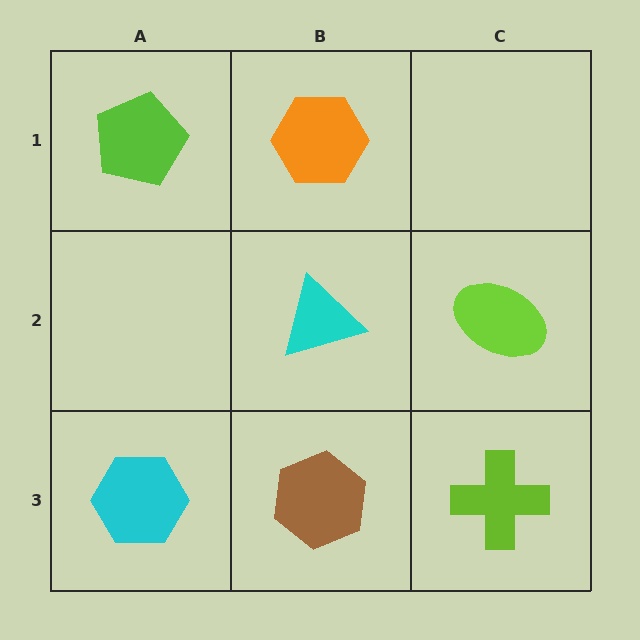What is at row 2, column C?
A lime ellipse.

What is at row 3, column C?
A lime cross.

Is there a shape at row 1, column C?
No, that cell is empty.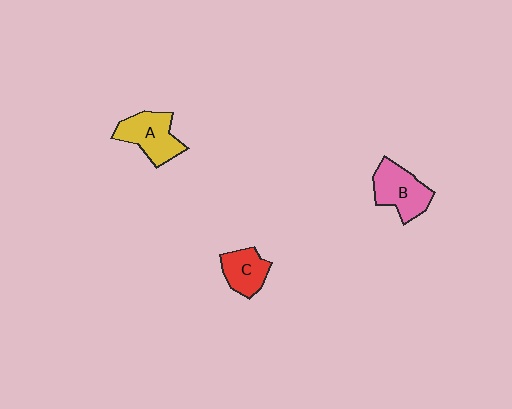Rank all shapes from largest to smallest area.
From largest to smallest: A (yellow), B (pink), C (red).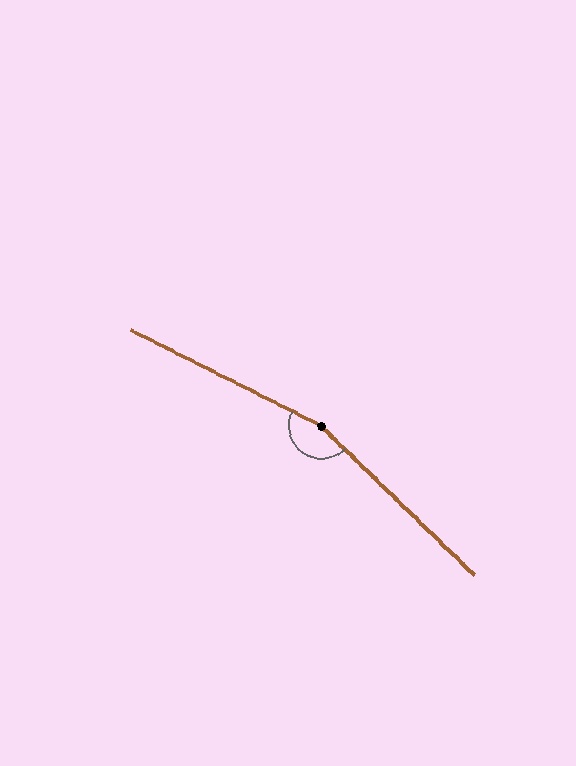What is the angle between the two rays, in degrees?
Approximately 162 degrees.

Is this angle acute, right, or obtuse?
It is obtuse.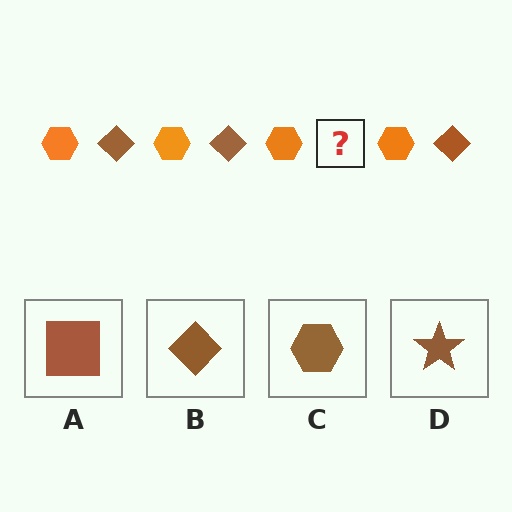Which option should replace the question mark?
Option B.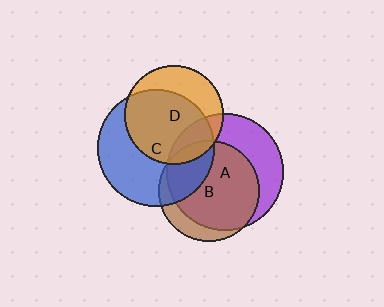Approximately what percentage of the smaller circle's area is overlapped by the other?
Approximately 80%.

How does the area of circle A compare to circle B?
Approximately 1.3 times.